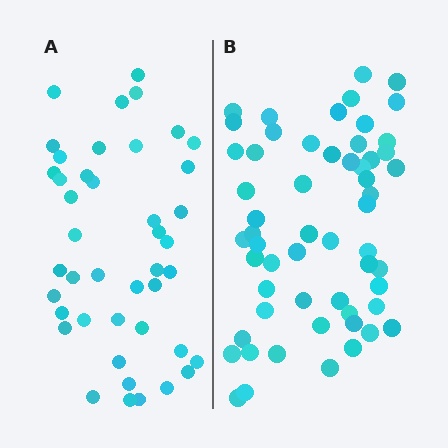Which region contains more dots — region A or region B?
Region B (the right region) has more dots.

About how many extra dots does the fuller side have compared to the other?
Region B has approximately 15 more dots than region A.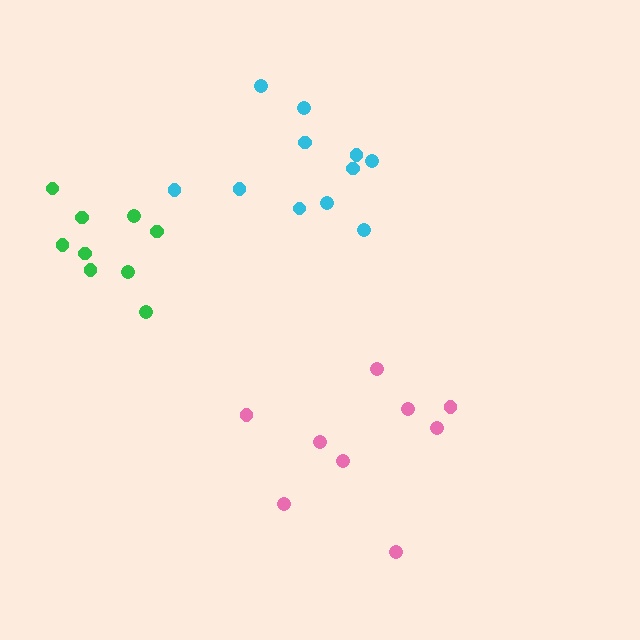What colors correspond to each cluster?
The clusters are colored: green, pink, cyan.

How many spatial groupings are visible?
There are 3 spatial groupings.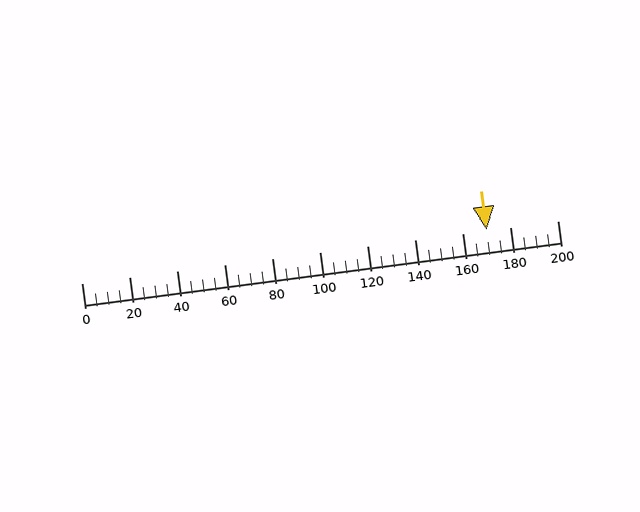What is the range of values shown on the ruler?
The ruler shows values from 0 to 200.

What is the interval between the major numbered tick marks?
The major tick marks are spaced 20 units apart.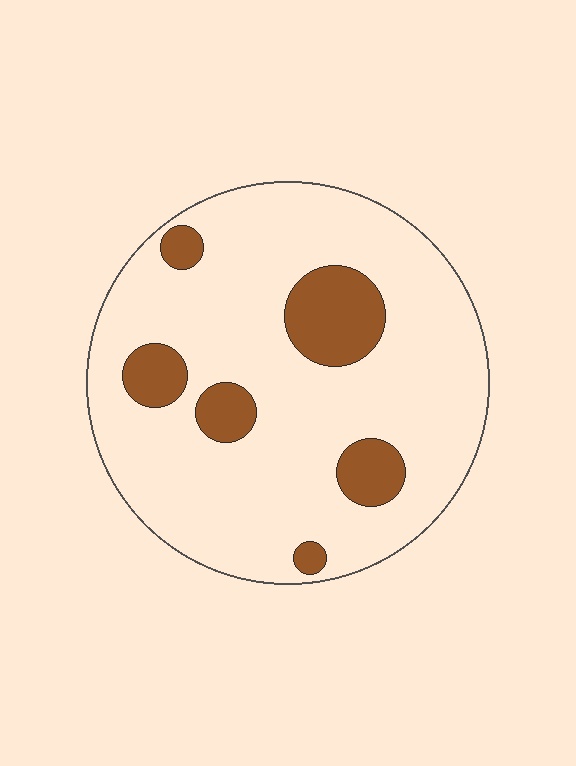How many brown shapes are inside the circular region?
6.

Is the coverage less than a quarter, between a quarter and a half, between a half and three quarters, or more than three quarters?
Less than a quarter.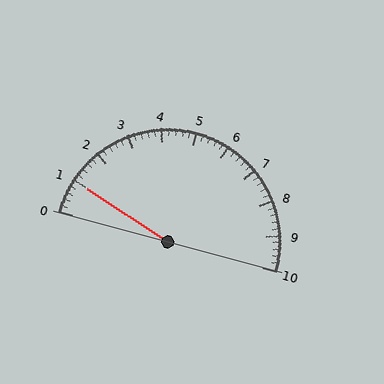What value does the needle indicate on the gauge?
The needle indicates approximately 1.0.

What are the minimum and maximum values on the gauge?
The gauge ranges from 0 to 10.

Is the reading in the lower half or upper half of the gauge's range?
The reading is in the lower half of the range (0 to 10).